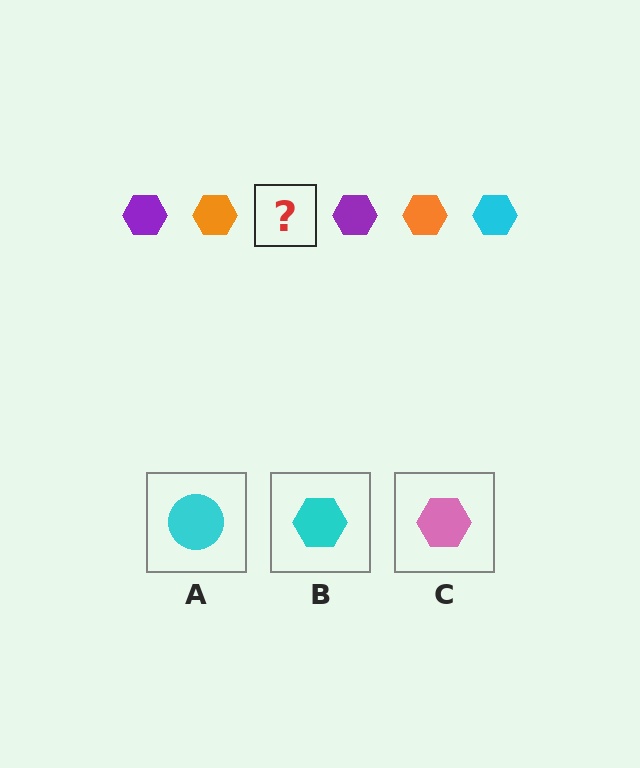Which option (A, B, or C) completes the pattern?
B.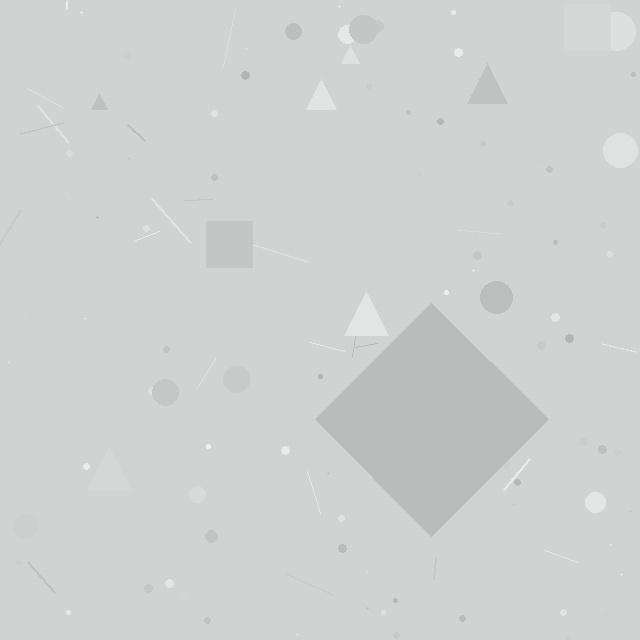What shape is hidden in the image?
A diamond is hidden in the image.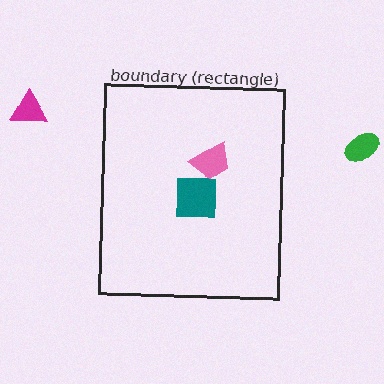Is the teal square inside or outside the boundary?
Inside.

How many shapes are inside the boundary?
2 inside, 2 outside.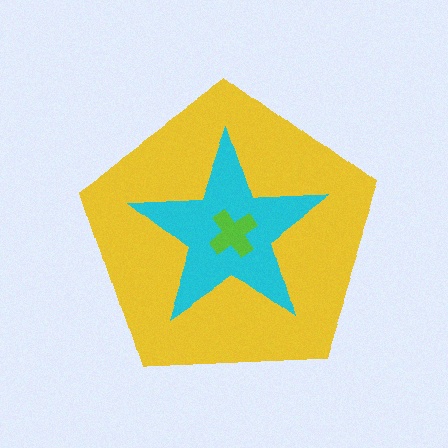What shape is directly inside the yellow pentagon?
The cyan star.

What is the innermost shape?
The lime cross.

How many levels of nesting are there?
3.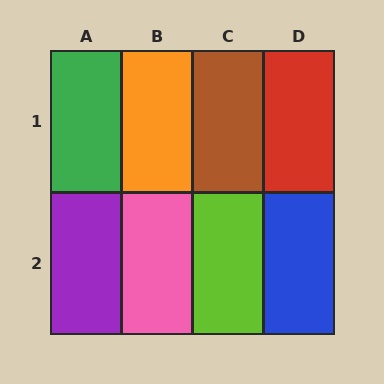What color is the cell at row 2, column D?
Blue.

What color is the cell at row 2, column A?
Purple.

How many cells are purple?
1 cell is purple.